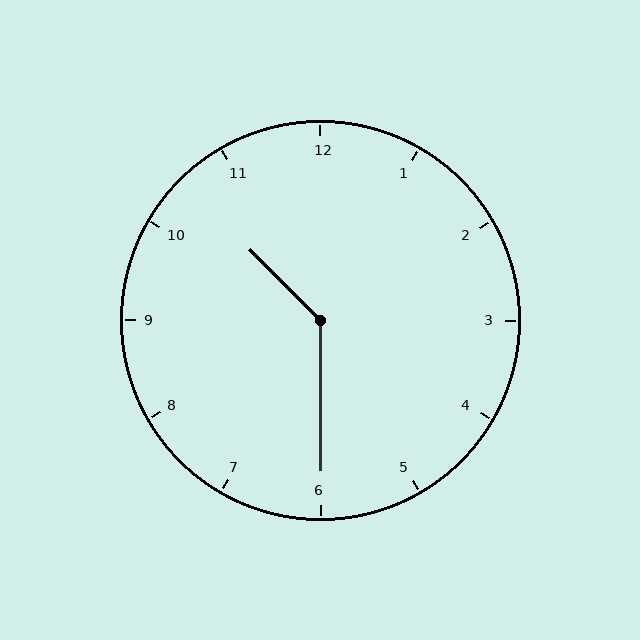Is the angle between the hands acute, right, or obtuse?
It is obtuse.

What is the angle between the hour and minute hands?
Approximately 135 degrees.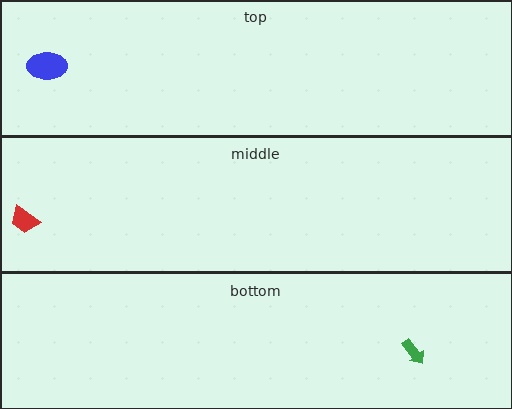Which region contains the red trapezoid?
The middle region.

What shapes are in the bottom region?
The green arrow.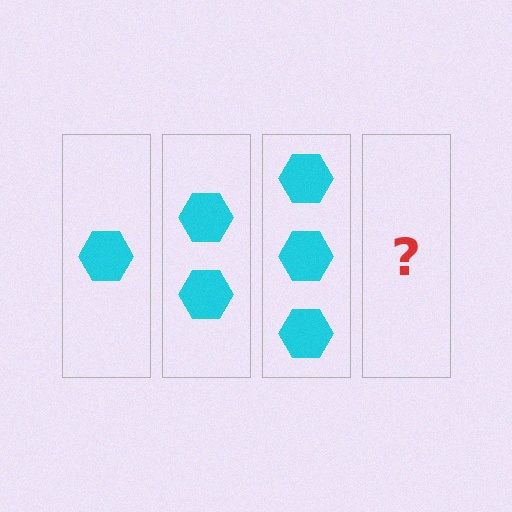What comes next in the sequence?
The next element should be 4 hexagons.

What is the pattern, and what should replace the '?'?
The pattern is that each step adds one more hexagon. The '?' should be 4 hexagons.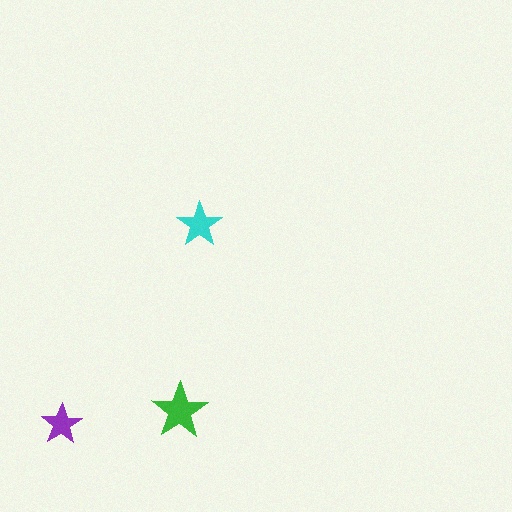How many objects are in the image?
There are 3 objects in the image.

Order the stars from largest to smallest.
the green one, the cyan one, the purple one.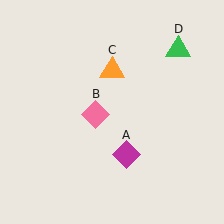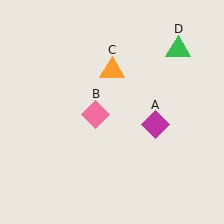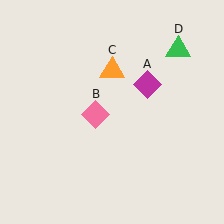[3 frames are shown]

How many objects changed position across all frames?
1 object changed position: magenta diamond (object A).